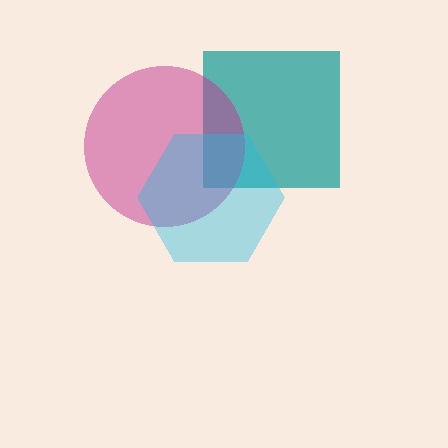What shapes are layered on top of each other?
The layered shapes are: a teal square, a magenta circle, a cyan hexagon.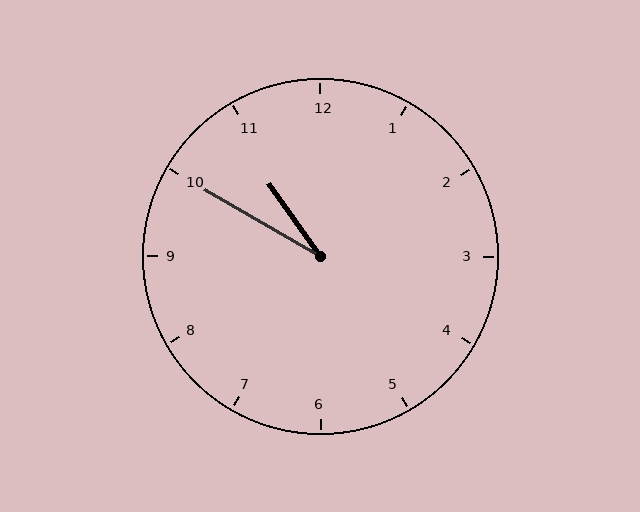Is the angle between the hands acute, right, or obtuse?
It is acute.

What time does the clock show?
10:50.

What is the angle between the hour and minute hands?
Approximately 25 degrees.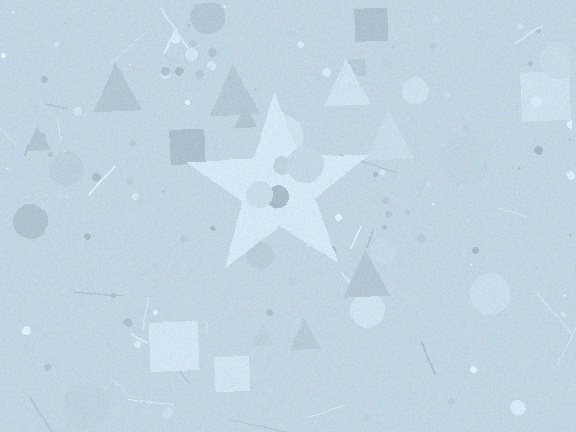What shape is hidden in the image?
A star is hidden in the image.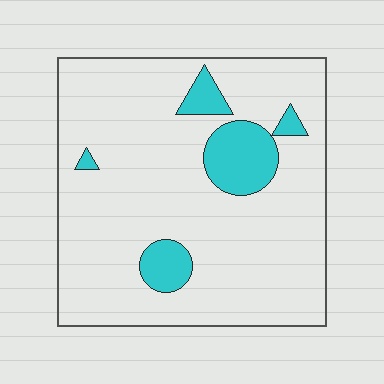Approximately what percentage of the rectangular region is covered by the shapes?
Approximately 15%.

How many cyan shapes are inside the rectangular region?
5.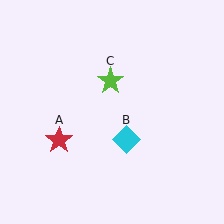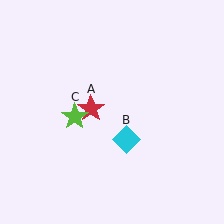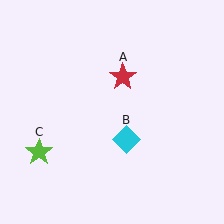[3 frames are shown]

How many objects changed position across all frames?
2 objects changed position: red star (object A), lime star (object C).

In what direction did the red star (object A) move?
The red star (object A) moved up and to the right.